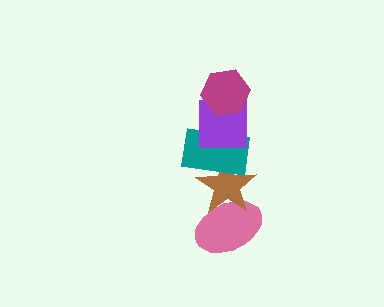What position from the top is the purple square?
The purple square is 2nd from the top.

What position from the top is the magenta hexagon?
The magenta hexagon is 1st from the top.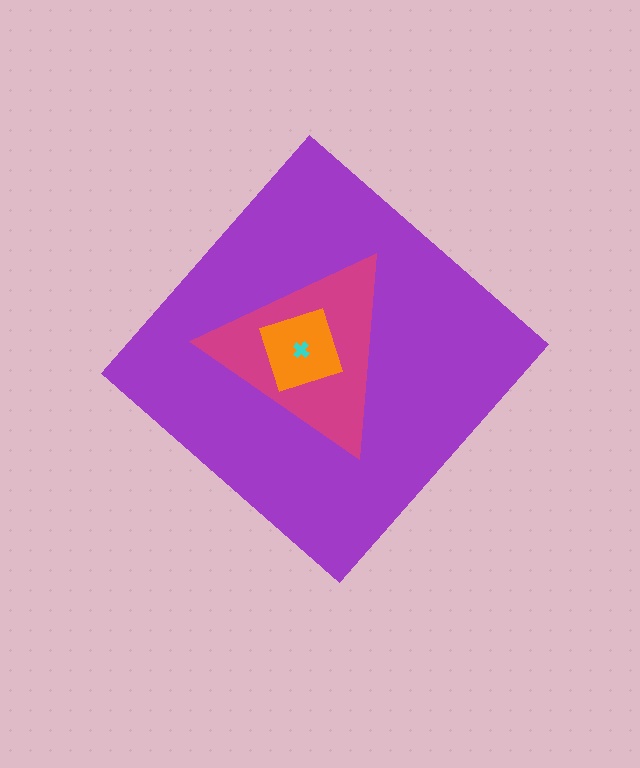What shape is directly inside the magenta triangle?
The orange square.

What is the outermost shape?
The purple diamond.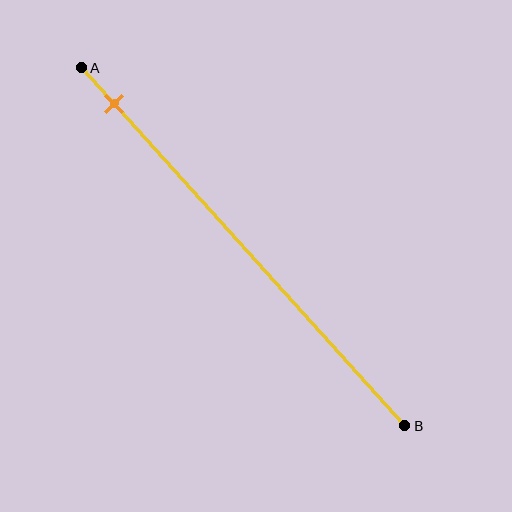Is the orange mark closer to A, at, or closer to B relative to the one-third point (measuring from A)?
The orange mark is closer to point A than the one-third point of segment AB.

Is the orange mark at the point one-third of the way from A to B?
No, the mark is at about 10% from A, not at the 33% one-third point.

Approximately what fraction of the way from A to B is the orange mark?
The orange mark is approximately 10% of the way from A to B.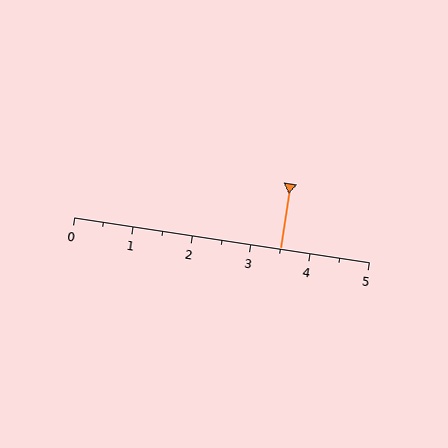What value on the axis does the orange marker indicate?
The marker indicates approximately 3.5.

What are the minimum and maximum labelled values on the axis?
The axis runs from 0 to 5.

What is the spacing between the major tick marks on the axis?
The major ticks are spaced 1 apart.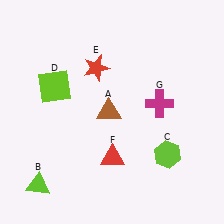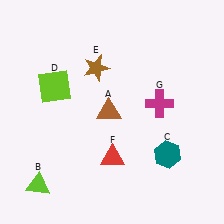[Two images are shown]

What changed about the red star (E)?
In Image 1, E is red. In Image 2, it changed to brown.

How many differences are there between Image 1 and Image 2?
There are 2 differences between the two images.